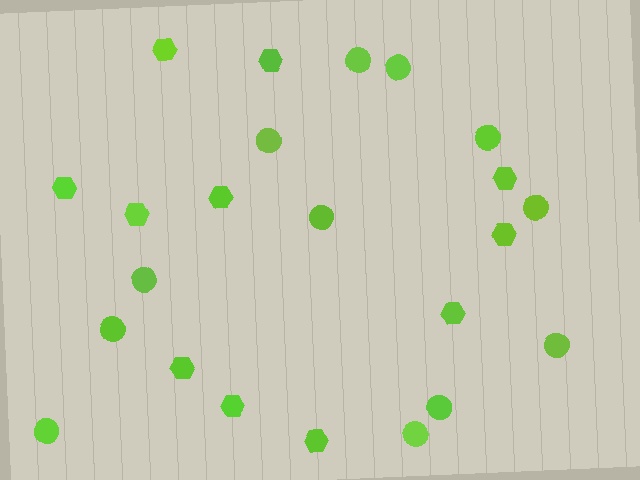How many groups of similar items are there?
There are 2 groups: one group of circles (12) and one group of hexagons (11).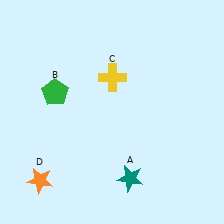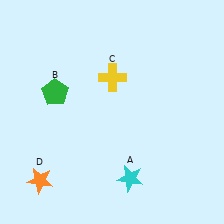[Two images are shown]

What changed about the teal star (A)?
In Image 1, A is teal. In Image 2, it changed to cyan.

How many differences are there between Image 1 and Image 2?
There is 1 difference between the two images.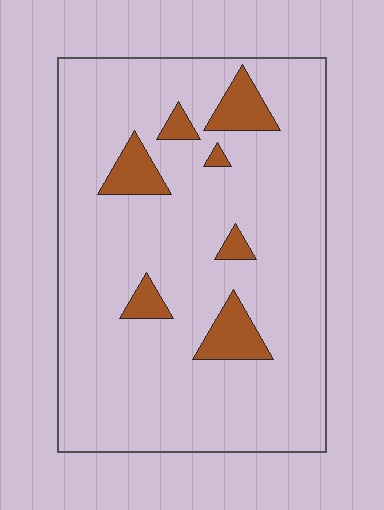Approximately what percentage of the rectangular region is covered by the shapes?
Approximately 10%.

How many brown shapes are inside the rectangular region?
7.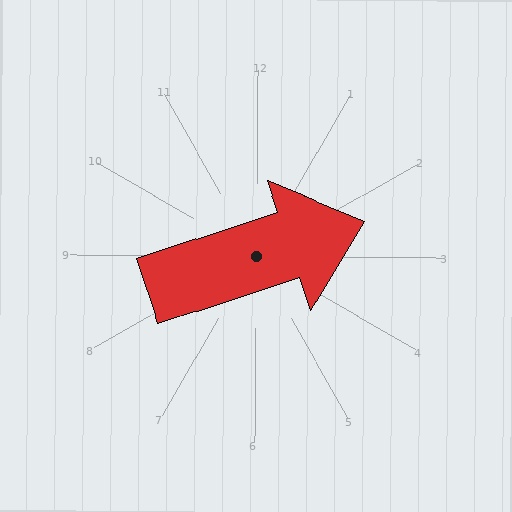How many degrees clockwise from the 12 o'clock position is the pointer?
Approximately 72 degrees.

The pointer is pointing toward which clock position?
Roughly 2 o'clock.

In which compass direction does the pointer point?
East.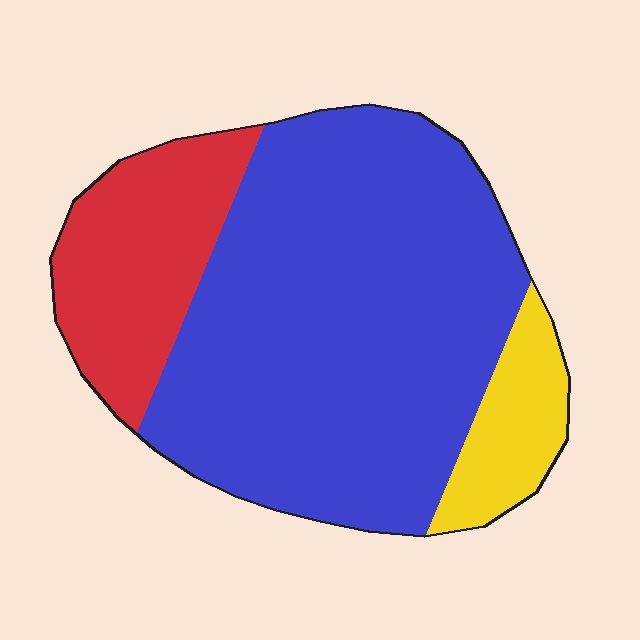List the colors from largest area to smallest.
From largest to smallest: blue, red, yellow.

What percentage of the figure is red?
Red covers around 20% of the figure.